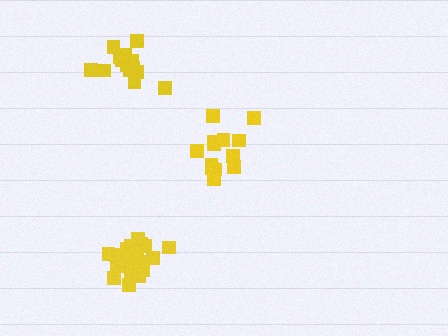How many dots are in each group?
Group 1: 20 dots, Group 2: 14 dots, Group 3: 14 dots (48 total).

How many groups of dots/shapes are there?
There are 3 groups.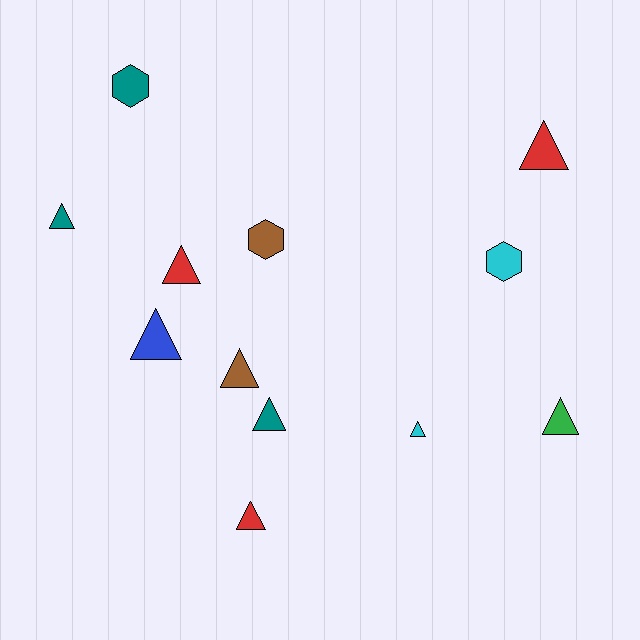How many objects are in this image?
There are 12 objects.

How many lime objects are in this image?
There are no lime objects.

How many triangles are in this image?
There are 9 triangles.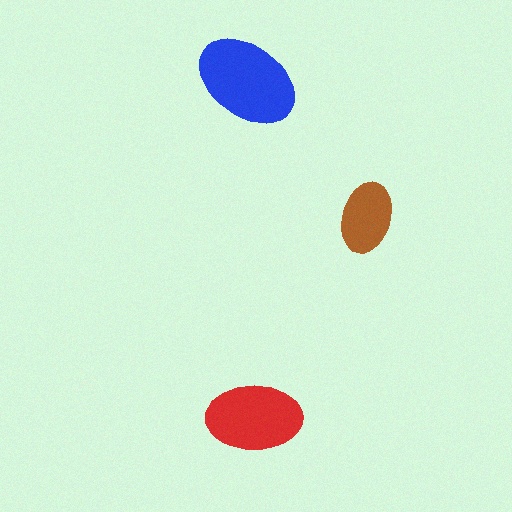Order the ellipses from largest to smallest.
the blue one, the red one, the brown one.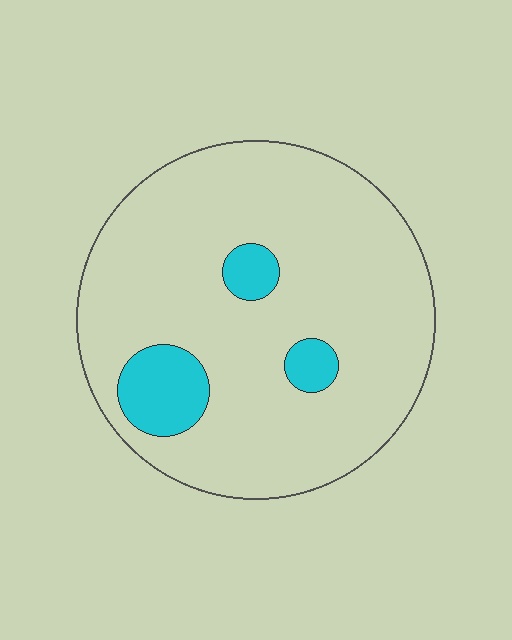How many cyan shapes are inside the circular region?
3.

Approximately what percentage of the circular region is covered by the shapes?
Approximately 10%.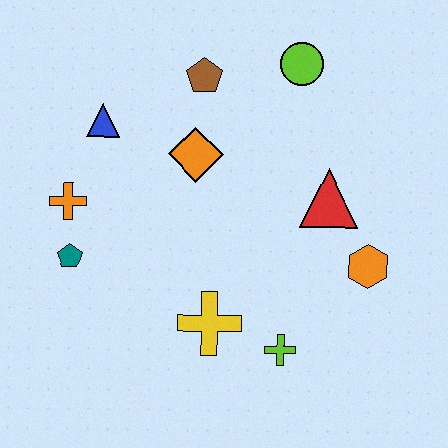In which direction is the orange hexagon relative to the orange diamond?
The orange hexagon is to the right of the orange diamond.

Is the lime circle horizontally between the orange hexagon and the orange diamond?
Yes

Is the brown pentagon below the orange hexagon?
No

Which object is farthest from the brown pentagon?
The lime cross is farthest from the brown pentagon.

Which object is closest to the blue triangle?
The orange cross is closest to the blue triangle.